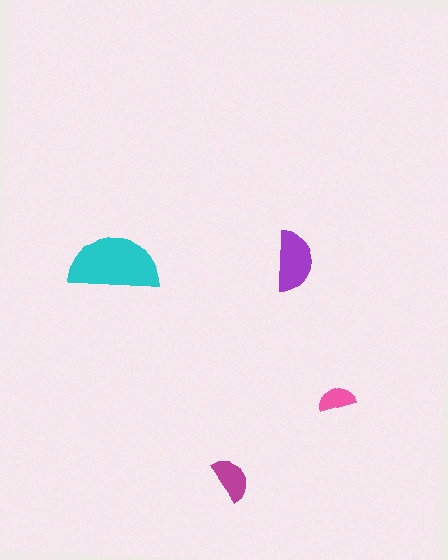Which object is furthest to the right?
The pink semicircle is rightmost.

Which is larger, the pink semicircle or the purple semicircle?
The purple one.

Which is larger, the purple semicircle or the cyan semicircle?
The cyan one.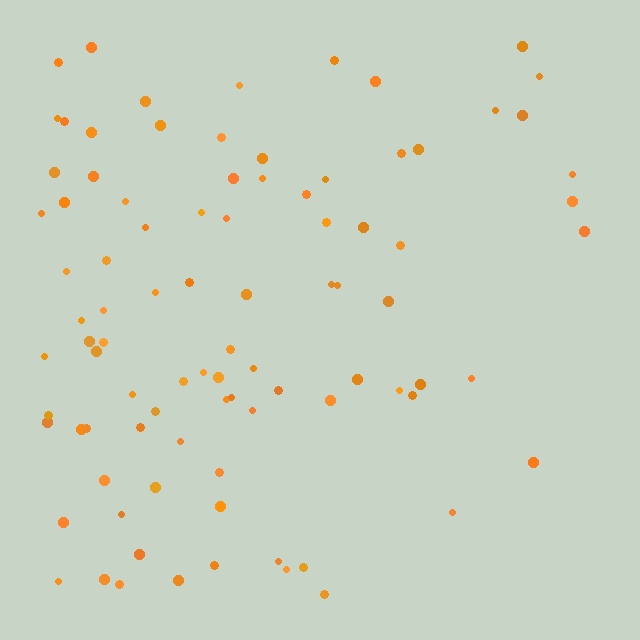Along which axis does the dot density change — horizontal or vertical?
Horizontal.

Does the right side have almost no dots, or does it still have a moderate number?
Still a moderate number, just noticeably fewer than the left.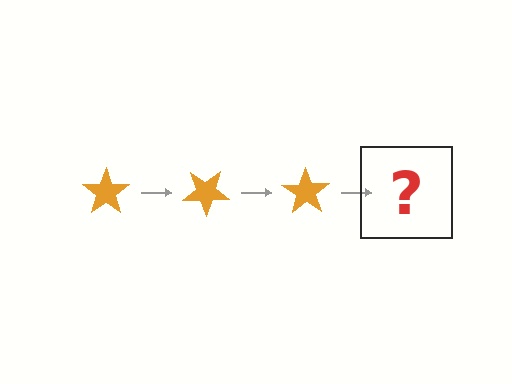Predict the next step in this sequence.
The next step is an orange star rotated 105 degrees.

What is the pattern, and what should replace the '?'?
The pattern is that the star rotates 35 degrees each step. The '?' should be an orange star rotated 105 degrees.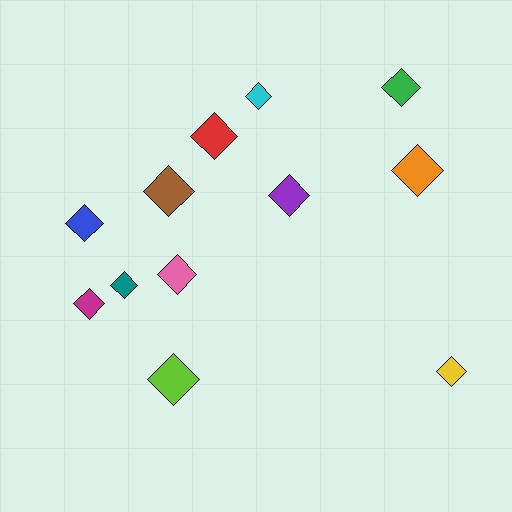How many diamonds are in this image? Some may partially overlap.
There are 12 diamonds.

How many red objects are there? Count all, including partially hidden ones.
There is 1 red object.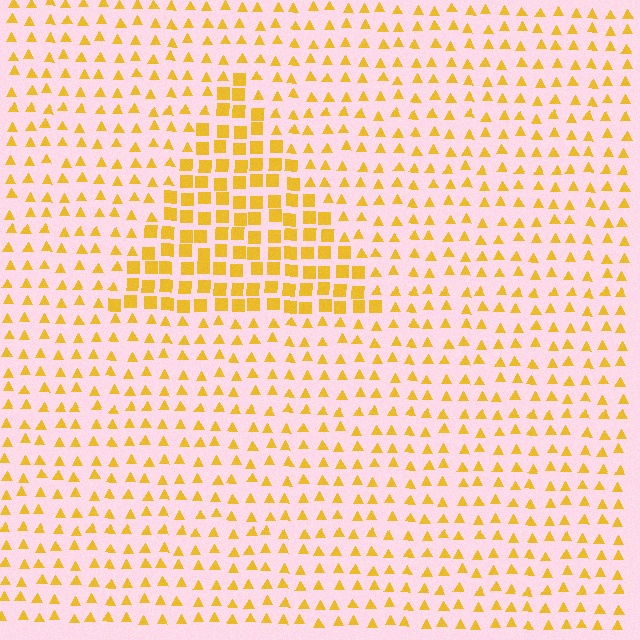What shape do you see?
I see a triangle.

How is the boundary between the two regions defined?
The boundary is defined by a change in element shape: squares inside vs. triangles outside. All elements share the same color and spacing.